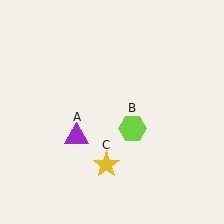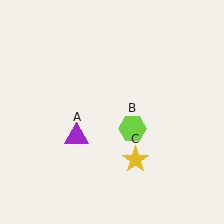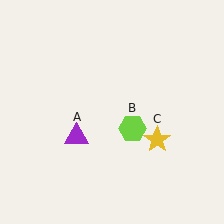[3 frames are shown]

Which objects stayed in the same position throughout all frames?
Purple triangle (object A) and lime hexagon (object B) remained stationary.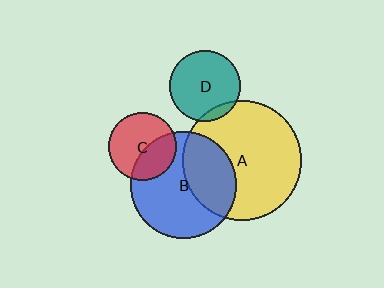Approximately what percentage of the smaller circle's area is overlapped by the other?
Approximately 35%.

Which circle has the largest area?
Circle A (yellow).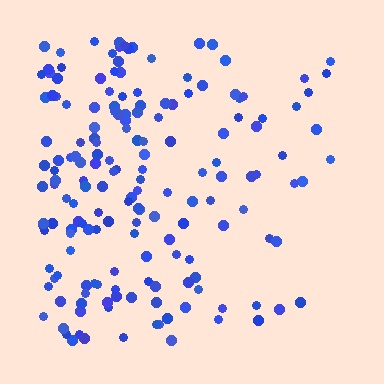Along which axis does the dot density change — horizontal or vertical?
Horizontal.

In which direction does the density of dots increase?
From right to left, with the left side densest.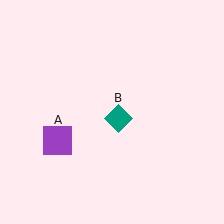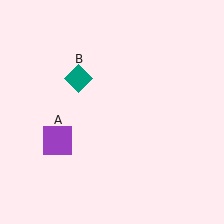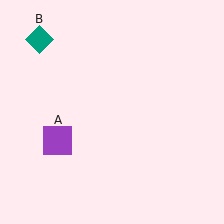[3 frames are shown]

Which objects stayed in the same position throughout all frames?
Purple square (object A) remained stationary.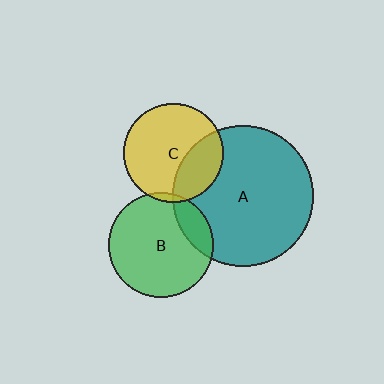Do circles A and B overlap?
Yes.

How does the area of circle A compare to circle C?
Approximately 2.0 times.